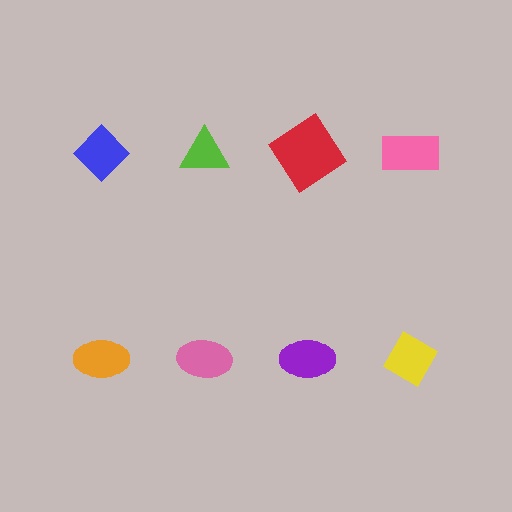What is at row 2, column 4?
A yellow diamond.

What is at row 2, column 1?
An orange ellipse.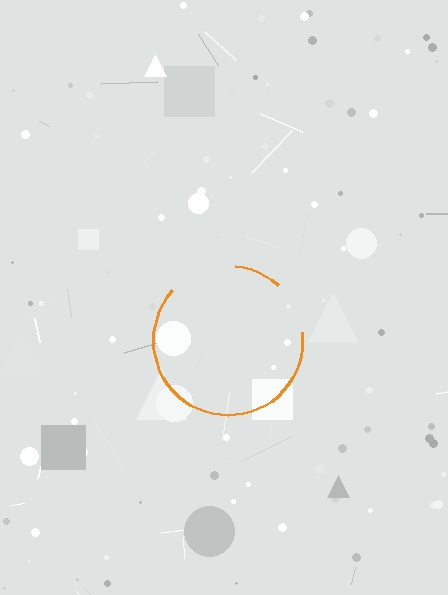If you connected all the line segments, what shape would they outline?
They would outline a circle.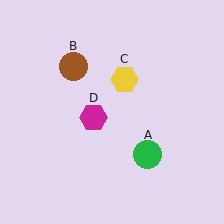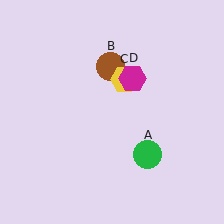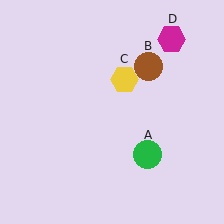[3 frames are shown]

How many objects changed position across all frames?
2 objects changed position: brown circle (object B), magenta hexagon (object D).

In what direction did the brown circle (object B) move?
The brown circle (object B) moved right.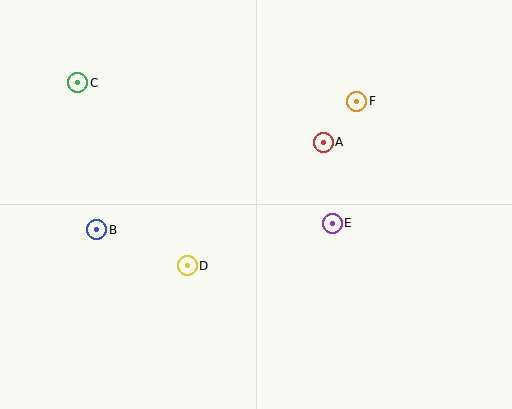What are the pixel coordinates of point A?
Point A is at (323, 142).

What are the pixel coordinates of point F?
Point F is at (357, 101).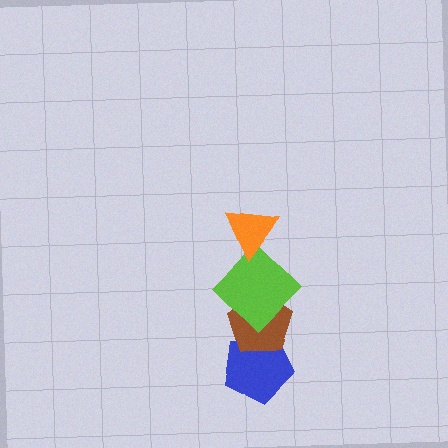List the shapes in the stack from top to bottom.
From top to bottom: the orange triangle, the lime diamond, the brown pentagon, the blue pentagon.